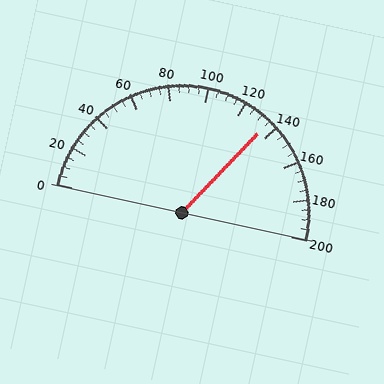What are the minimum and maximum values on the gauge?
The gauge ranges from 0 to 200.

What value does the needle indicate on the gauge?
The needle indicates approximately 135.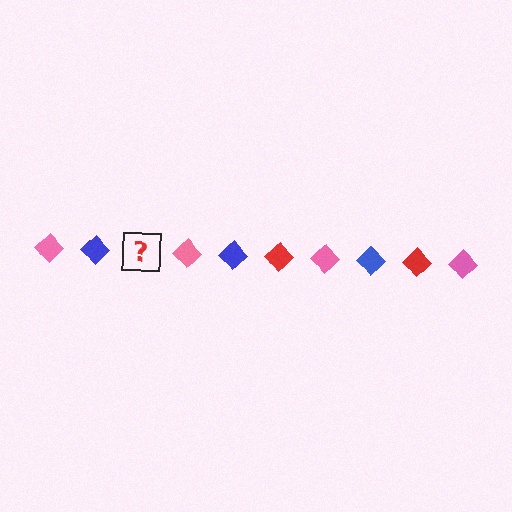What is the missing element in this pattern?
The missing element is a red diamond.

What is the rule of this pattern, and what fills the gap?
The rule is that the pattern cycles through pink, blue, red diamonds. The gap should be filled with a red diamond.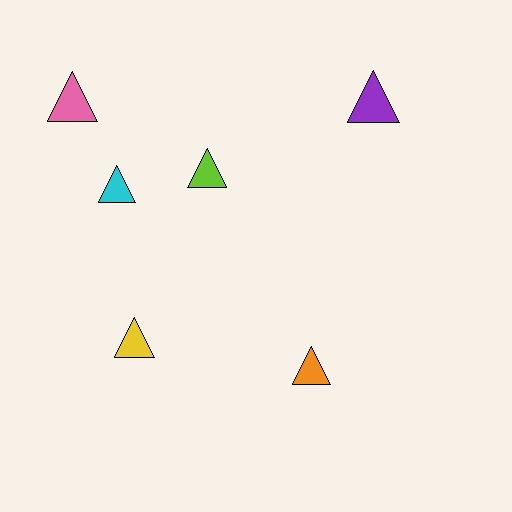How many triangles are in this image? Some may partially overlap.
There are 6 triangles.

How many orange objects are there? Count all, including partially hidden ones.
There is 1 orange object.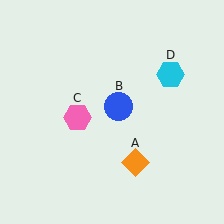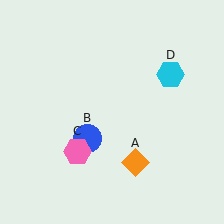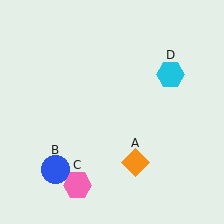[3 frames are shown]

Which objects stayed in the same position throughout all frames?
Orange diamond (object A) and cyan hexagon (object D) remained stationary.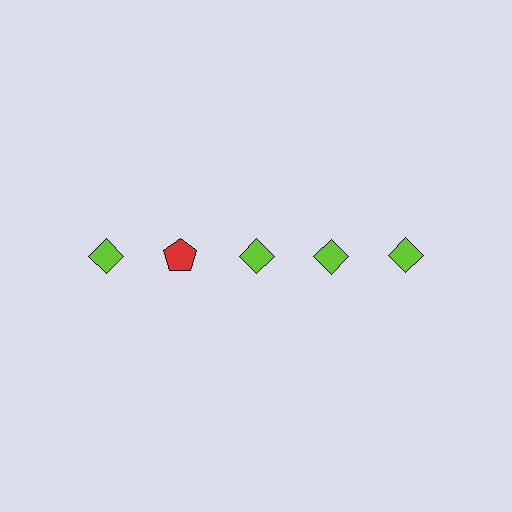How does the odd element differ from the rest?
It differs in both color (red instead of lime) and shape (pentagon instead of diamond).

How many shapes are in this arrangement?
There are 5 shapes arranged in a grid pattern.